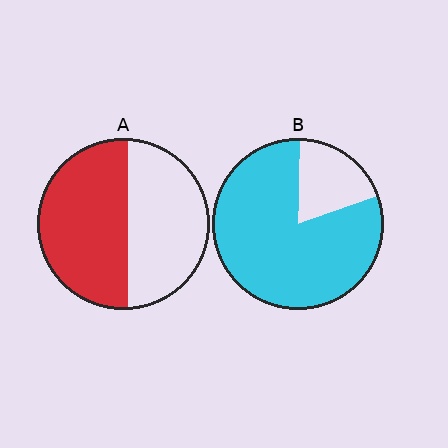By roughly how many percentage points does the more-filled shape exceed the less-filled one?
By roughly 30 percentage points (B over A).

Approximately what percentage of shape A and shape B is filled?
A is approximately 55% and B is approximately 80%.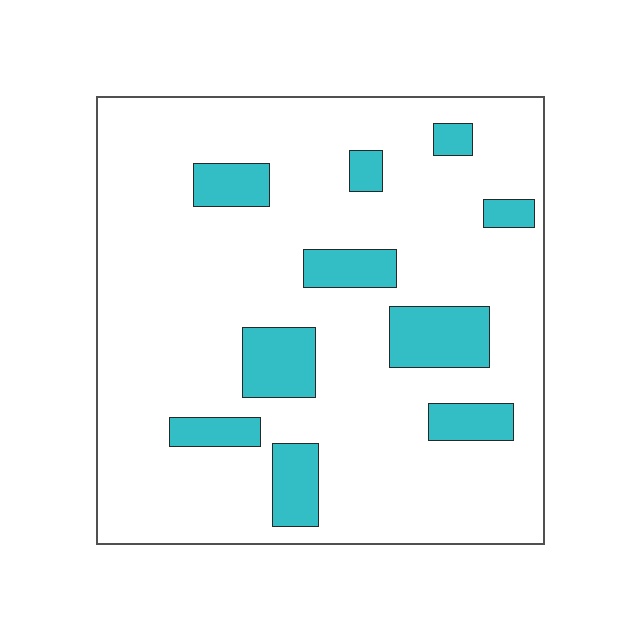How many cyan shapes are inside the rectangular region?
10.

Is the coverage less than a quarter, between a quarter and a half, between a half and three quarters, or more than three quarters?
Less than a quarter.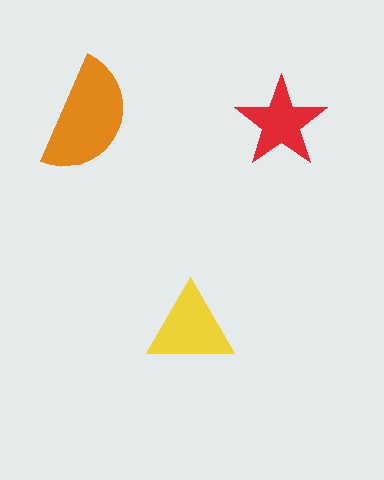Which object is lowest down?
The yellow triangle is bottommost.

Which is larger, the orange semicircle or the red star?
The orange semicircle.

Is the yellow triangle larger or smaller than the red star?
Larger.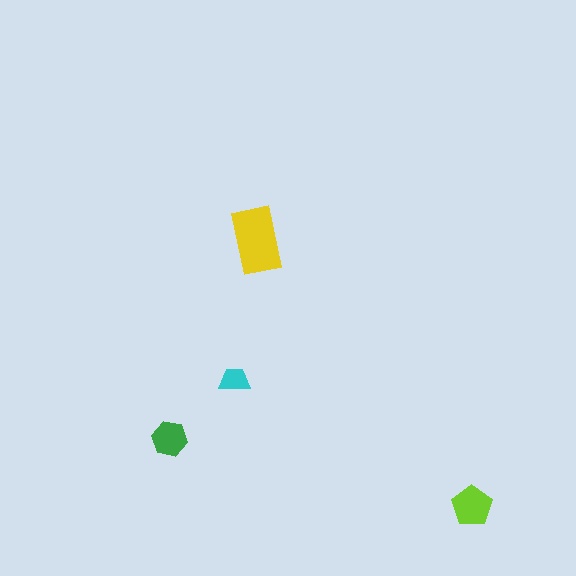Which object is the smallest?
The cyan trapezoid.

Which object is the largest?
The yellow rectangle.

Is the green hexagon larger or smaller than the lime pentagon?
Smaller.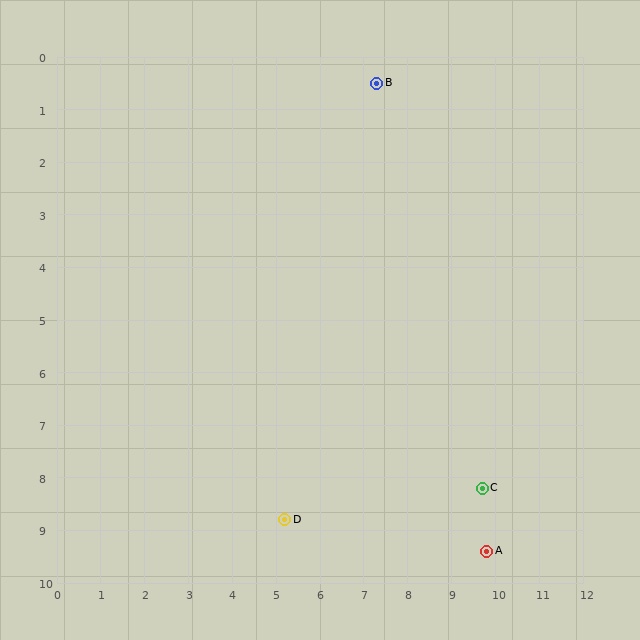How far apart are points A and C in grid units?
Points A and C are about 1.2 grid units apart.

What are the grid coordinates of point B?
Point B is at approximately (7.3, 0.5).